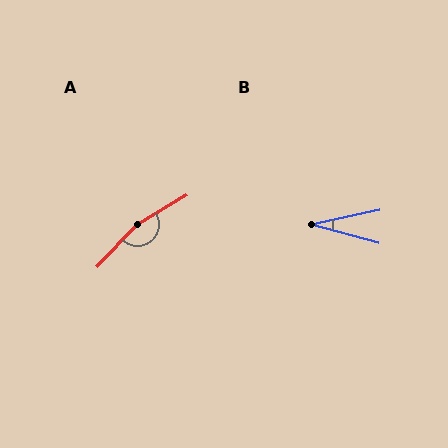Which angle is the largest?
A, at approximately 164 degrees.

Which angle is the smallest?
B, at approximately 27 degrees.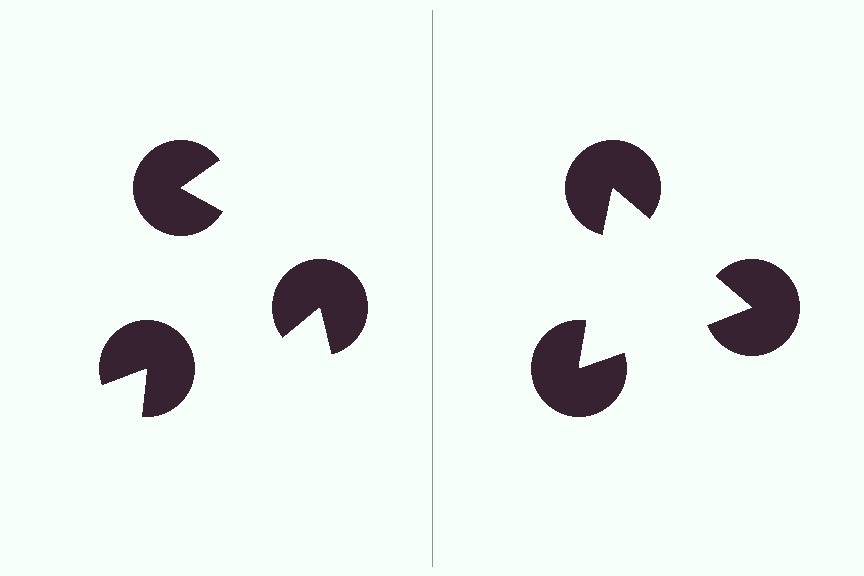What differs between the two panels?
The pac-man discs are positioned identically on both sides; only the wedge orientations differ. On the right they align to a triangle; on the left they are misaligned.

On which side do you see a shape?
An illusory triangle appears on the right side. On the left side the wedge cuts are rotated, so no coherent shape forms.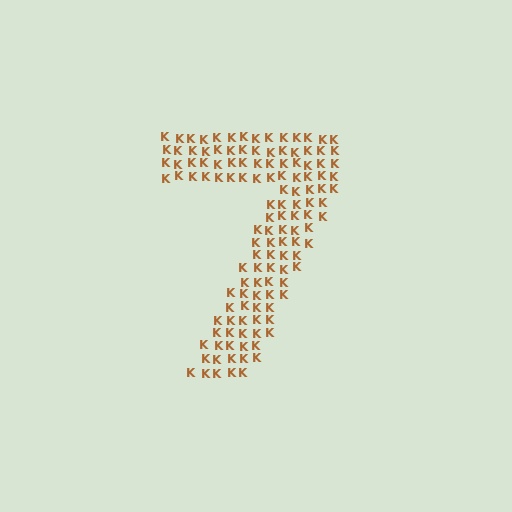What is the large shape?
The large shape is the digit 7.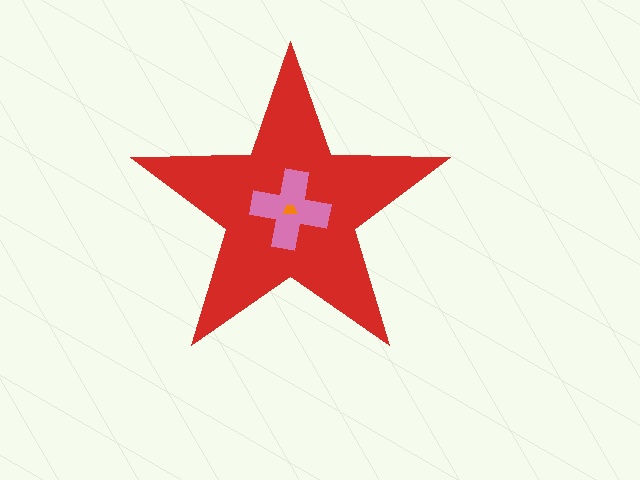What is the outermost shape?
The red star.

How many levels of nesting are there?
3.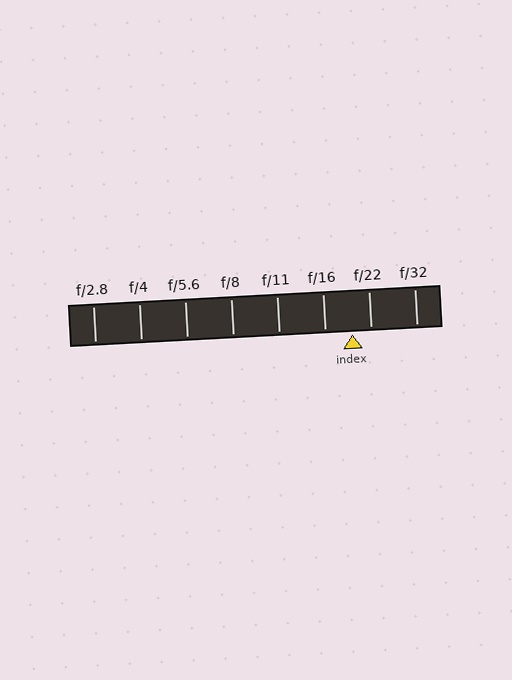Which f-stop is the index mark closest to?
The index mark is closest to f/22.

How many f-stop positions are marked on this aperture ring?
There are 8 f-stop positions marked.